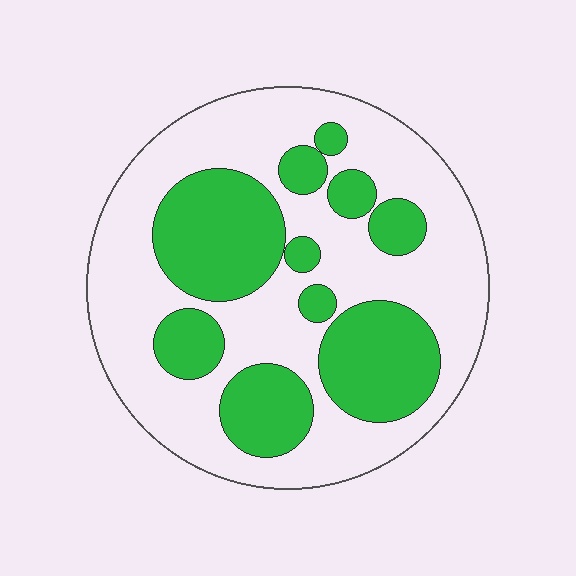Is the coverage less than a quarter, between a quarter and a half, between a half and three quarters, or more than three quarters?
Between a quarter and a half.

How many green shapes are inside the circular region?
10.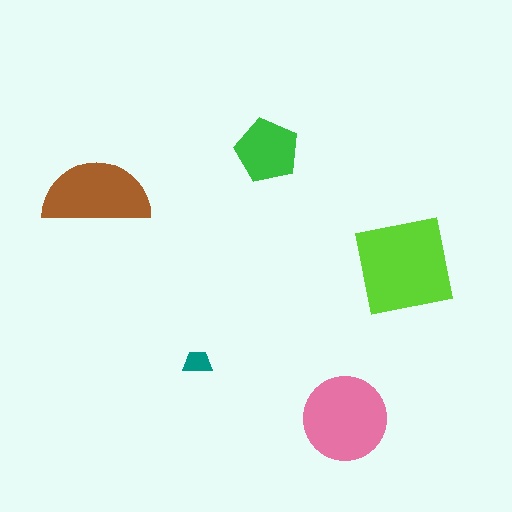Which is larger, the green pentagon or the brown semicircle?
The brown semicircle.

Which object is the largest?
The lime square.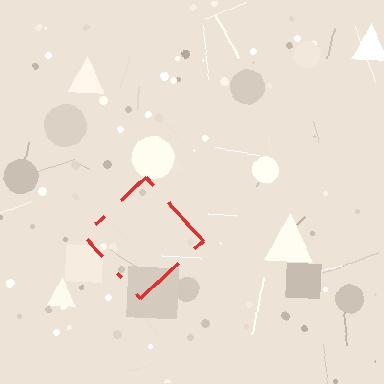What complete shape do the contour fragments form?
The contour fragments form a diamond.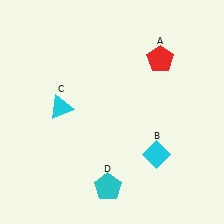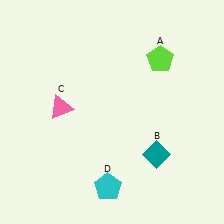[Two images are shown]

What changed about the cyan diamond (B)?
In Image 1, B is cyan. In Image 2, it changed to teal.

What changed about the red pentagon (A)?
In Image 1, A is red. In Image 2, it changed to lime.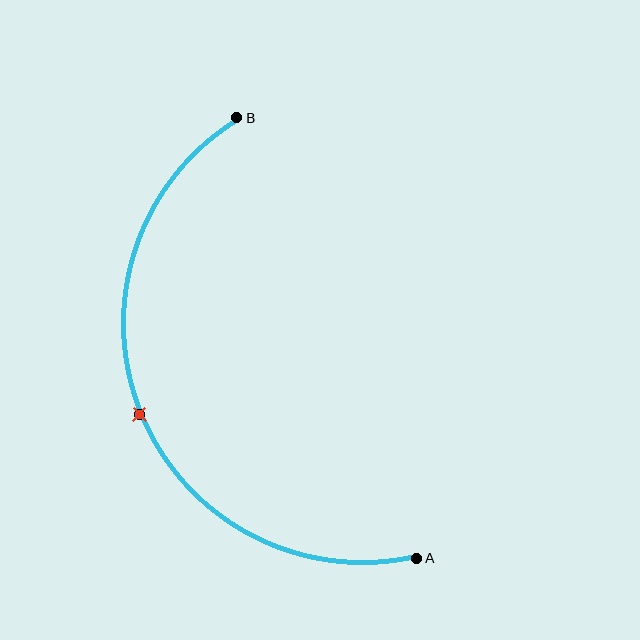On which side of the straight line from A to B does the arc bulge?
The arc bulges to the left of the straight line connecting A and B.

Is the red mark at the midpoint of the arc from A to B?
Yes. The red mark lies on the arc at equal arc-length from both A and B — it is the arc midpoint.